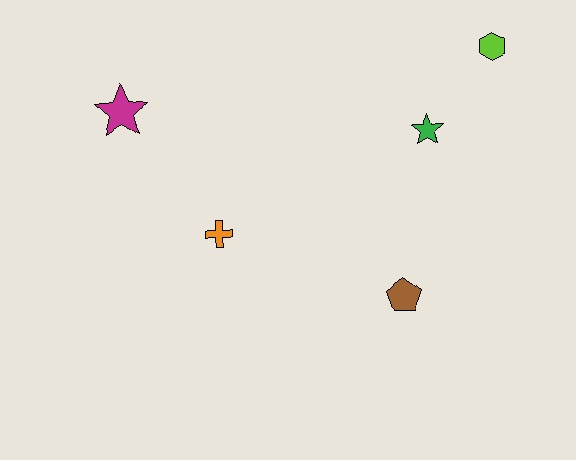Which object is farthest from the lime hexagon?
The magenta star is farthest from the lime hexagon.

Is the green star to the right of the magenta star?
Yes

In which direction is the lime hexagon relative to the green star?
The lime hexagon is above the green star.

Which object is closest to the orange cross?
The magenta star is closest to the orange cross.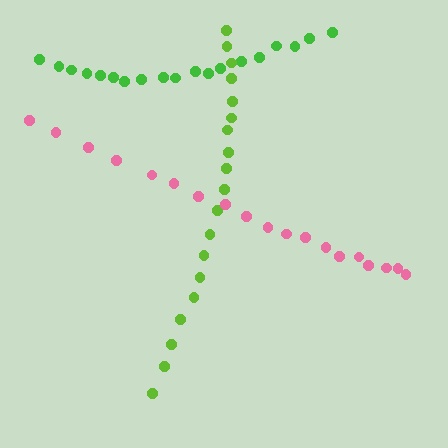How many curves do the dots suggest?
There are 3 distinct paths.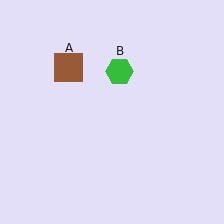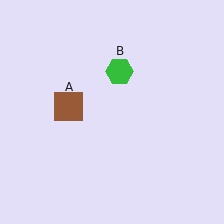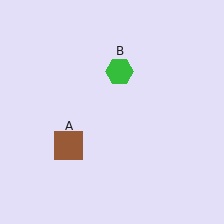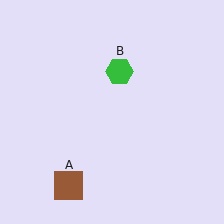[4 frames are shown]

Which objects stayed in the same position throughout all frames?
Green hexagon (object B) remained stationary.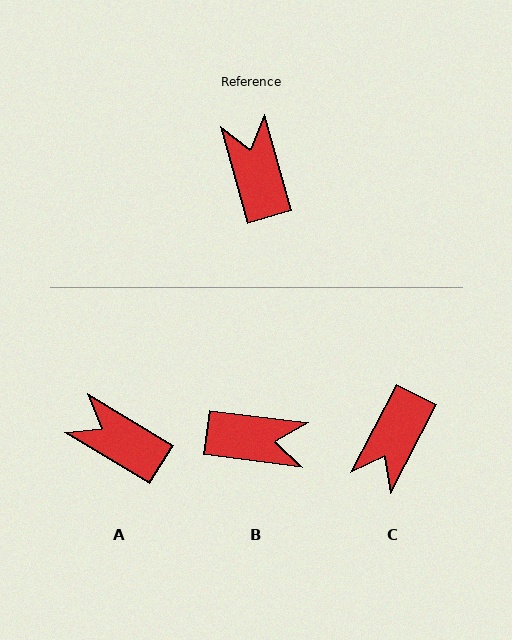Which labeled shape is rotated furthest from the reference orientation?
C, about 137 degrees away.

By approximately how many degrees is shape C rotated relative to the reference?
Approximately 137 degrees counter-clockwise.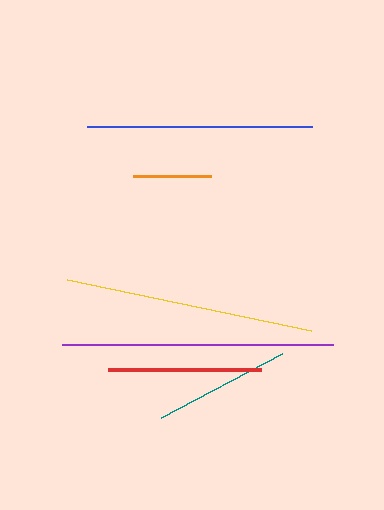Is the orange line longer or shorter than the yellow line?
The yellow line is longer than the orange line.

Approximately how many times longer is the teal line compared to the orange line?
The teal line is approximately 1.7 times the length of the orange line.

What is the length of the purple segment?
The purple segment is approximately 271 pixels long.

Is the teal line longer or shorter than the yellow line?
The yellow line is longer than the teal line.